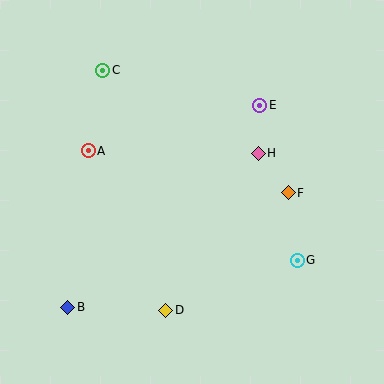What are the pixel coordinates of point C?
Point C is at (103, 70).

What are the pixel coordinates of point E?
Point E is at (260, 105).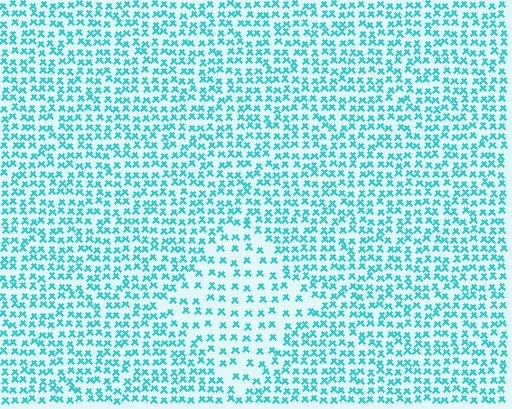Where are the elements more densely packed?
The elements are more densely packed outside the diamond boundary.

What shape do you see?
I see a diamond.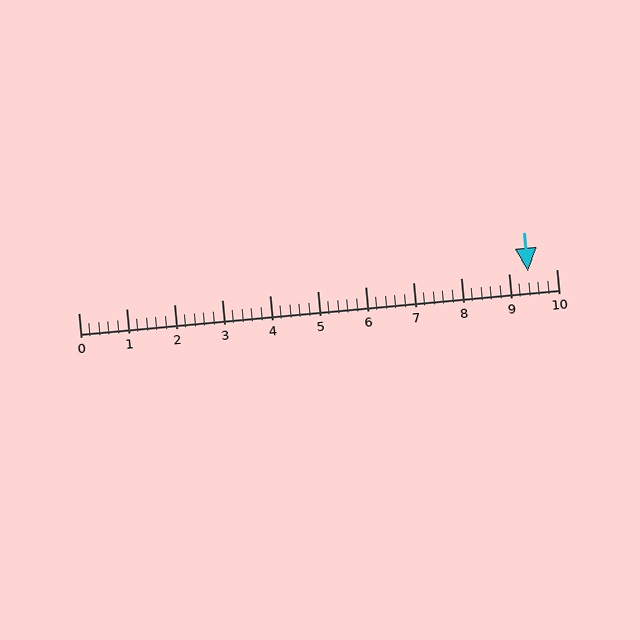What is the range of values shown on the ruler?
The ruler shows values from 0 to 10.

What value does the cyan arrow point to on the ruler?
The cyan arrow points to approximately 9.4.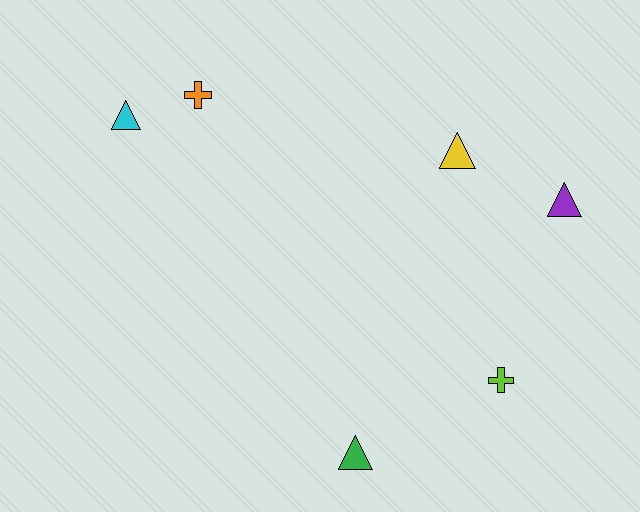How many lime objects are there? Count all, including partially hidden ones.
There is 1 lime object.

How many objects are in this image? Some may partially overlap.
There are 6 objects.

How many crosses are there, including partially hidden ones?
There are 2 crosses.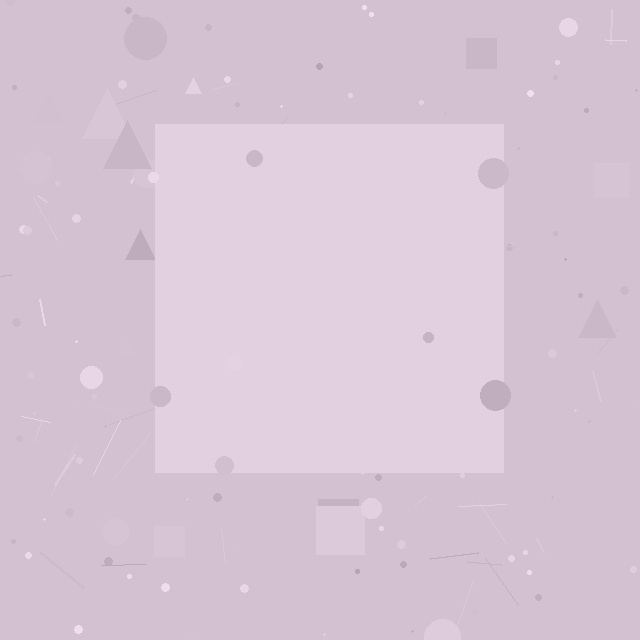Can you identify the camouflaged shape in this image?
The camouflaged shape is a square.